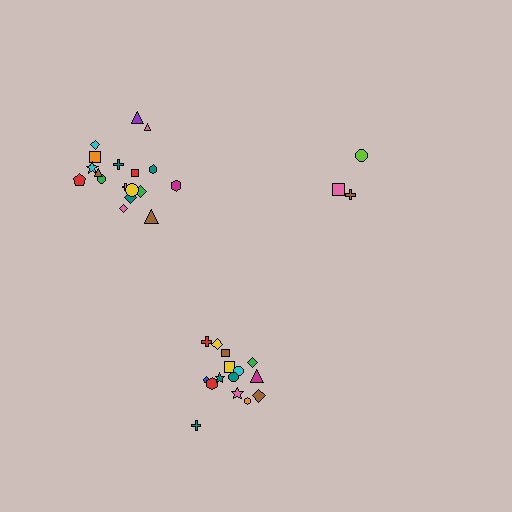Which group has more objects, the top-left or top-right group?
The top-left group.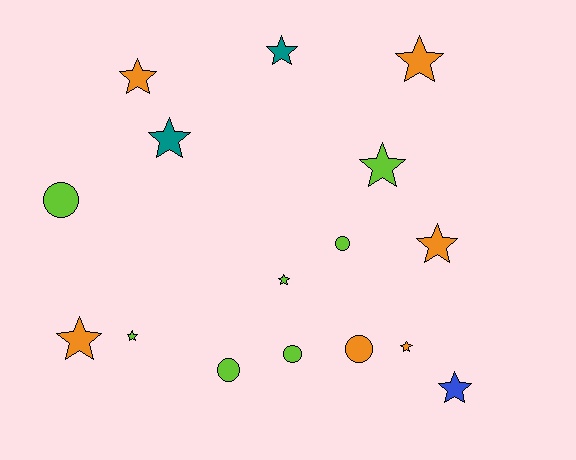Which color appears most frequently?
Lime, with 7 objects.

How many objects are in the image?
There are 16 objects.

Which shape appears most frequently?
Star, with 11 objects.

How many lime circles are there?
There are 4 lime circles.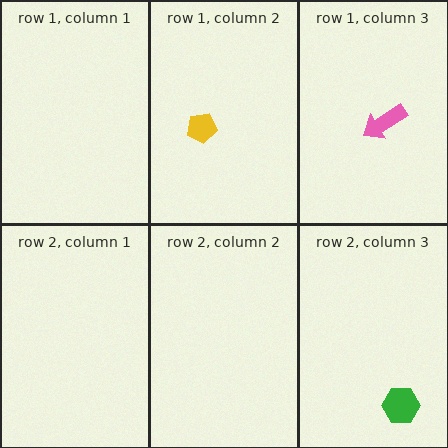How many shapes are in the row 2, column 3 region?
1.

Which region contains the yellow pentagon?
The row 1, column 2 region.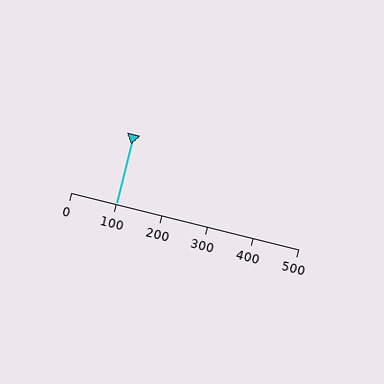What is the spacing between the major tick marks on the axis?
The major ticks are spaced 100 apart.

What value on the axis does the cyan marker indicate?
The marker indicates approximately 100.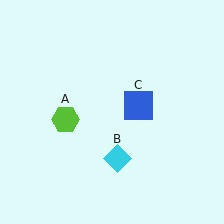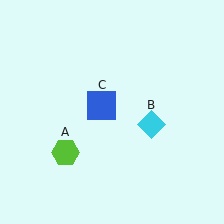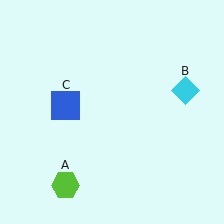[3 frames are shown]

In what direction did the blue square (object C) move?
The blue square (object C) moved left.